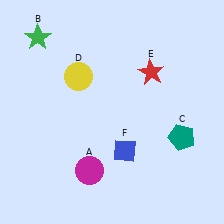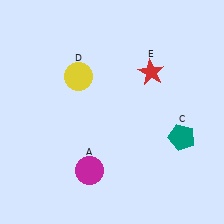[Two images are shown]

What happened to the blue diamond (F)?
The blue diamond (F) was removed in Image 2. It was in the bottom-right area of Image 1.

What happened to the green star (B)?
The green star (B) was removed in Image 2. It was in the top-left area of Image 1.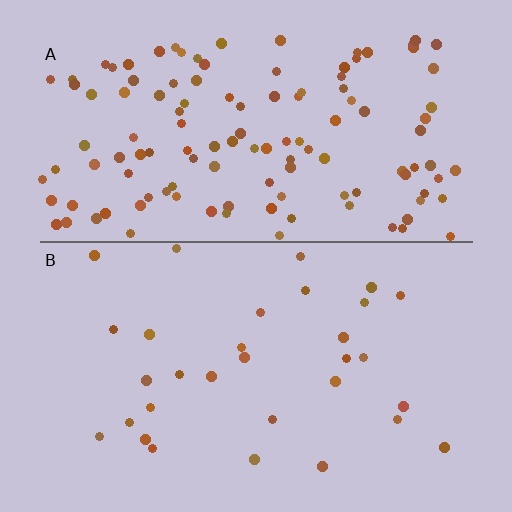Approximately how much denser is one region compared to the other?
Approximately 4.0× — region A over region B.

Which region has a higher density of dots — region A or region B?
A (the top).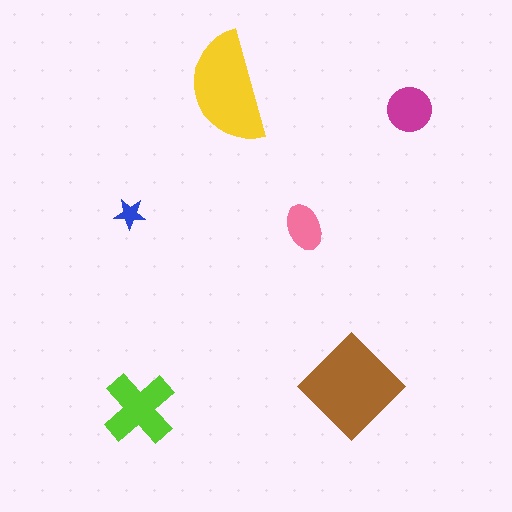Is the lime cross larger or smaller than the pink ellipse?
Larger.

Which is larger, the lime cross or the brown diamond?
The brown diamond.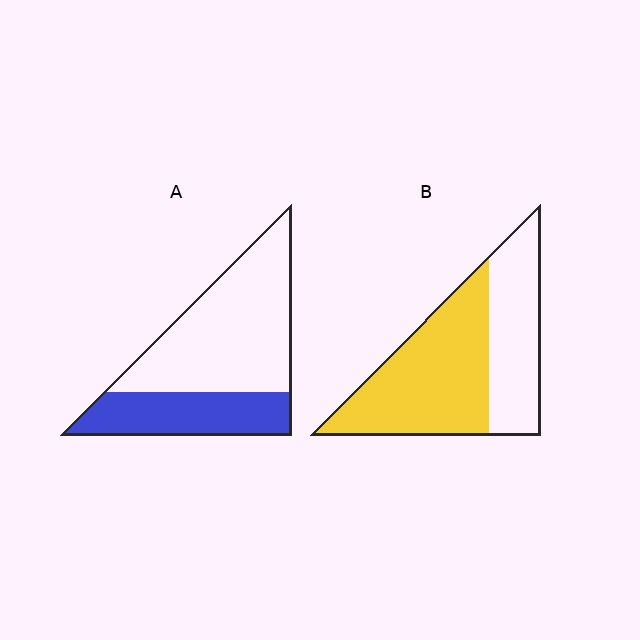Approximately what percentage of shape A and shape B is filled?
A is approximately 35% and B is approximately 60%.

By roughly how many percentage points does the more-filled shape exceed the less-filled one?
By roughly 25 percentage points (B over A).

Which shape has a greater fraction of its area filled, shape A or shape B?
Shape B.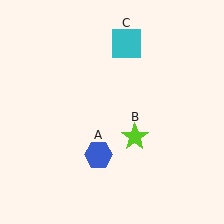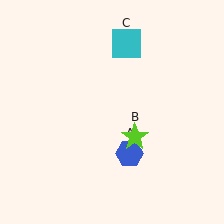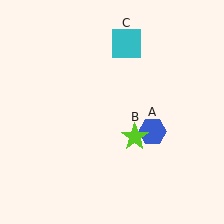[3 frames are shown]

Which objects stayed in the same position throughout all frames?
Lime star (object B) and cyan square (object C) remained stationary.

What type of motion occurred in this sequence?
The blue hexagon (object A) rotated counterclockwise around the center of the scene.